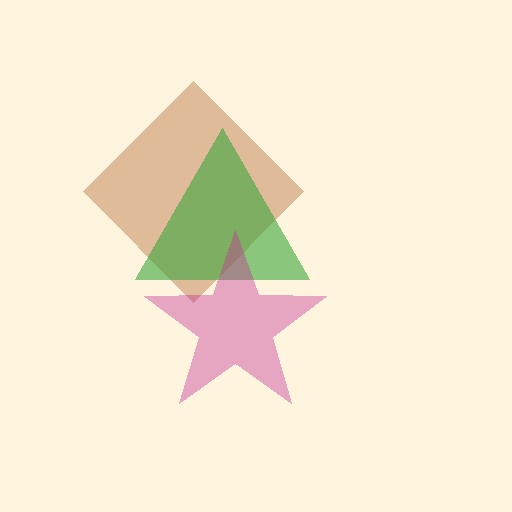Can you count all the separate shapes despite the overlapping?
Yes, there are 3 separate shapes.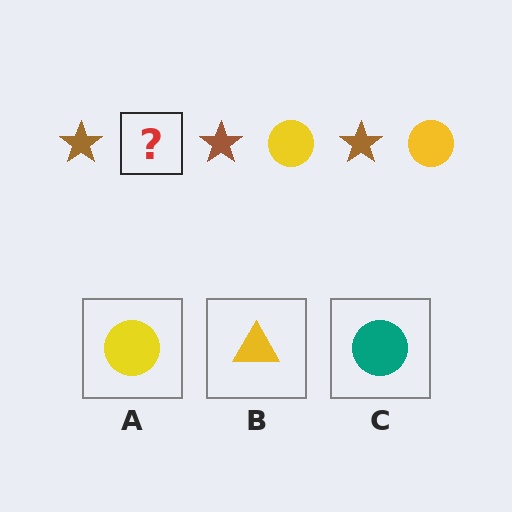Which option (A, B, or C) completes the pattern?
A.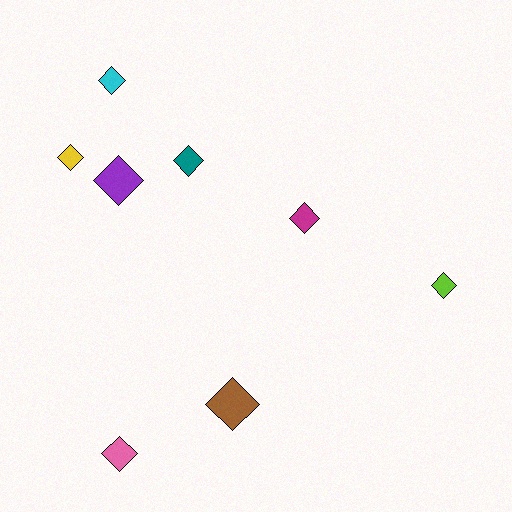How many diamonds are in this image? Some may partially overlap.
There are 8 diamonds.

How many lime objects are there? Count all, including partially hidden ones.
There is 1 lime object.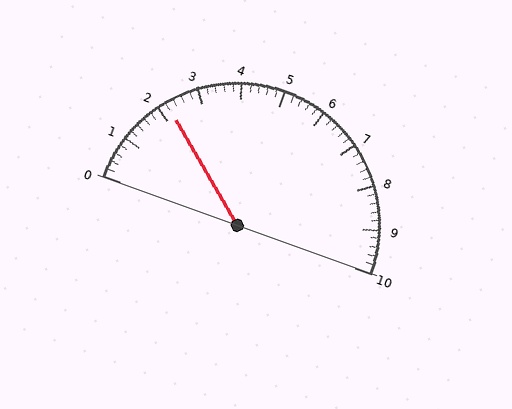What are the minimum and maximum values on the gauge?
The gauge ranges from 0 to 10.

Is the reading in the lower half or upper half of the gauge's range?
The reading is in the lower half of the range (0 to 10).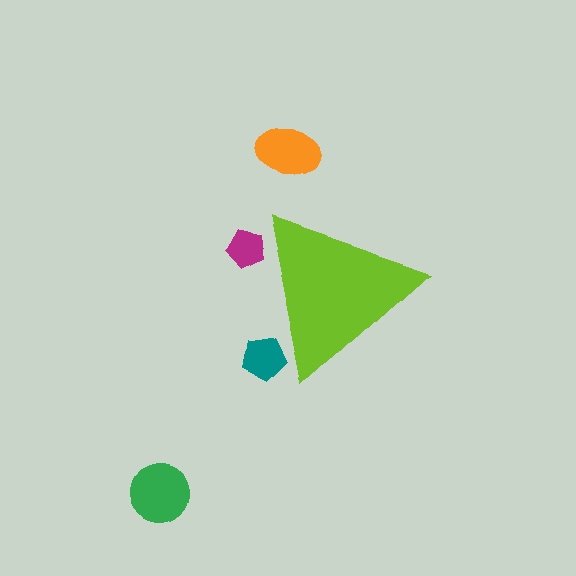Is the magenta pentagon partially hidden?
Yes, the magenta pentagon is partially hidden behind the lime triangle.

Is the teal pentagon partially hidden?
Yes, the teal pentagon is partially hidden behind the lime triangle.